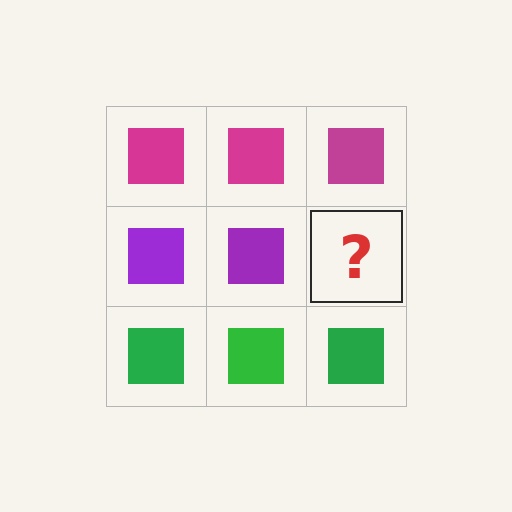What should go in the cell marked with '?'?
The missing cell should contain a purple square.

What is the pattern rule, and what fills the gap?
The rule is that each row has a consistent color. The gap should be filled with a purple square.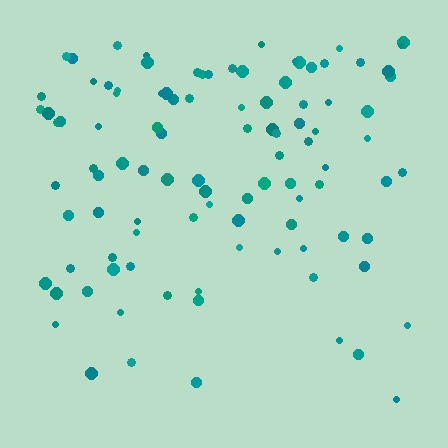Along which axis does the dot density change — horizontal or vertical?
Vertical.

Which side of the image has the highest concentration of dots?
The top.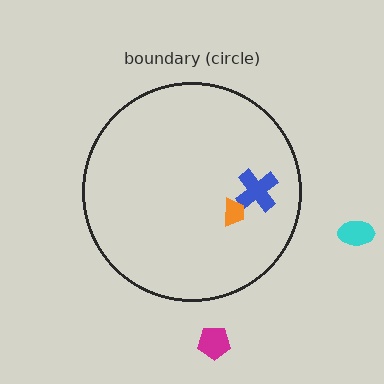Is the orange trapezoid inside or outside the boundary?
Inside.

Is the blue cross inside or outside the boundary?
Inside.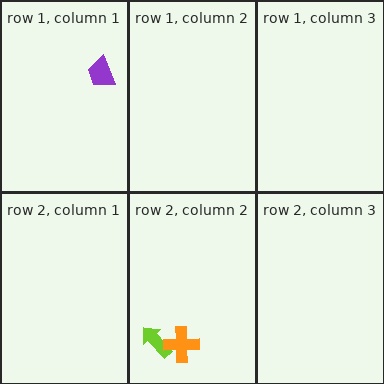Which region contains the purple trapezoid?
The row 1, column 1 region.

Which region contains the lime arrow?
The row 2, column 2 region.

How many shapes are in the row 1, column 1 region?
1.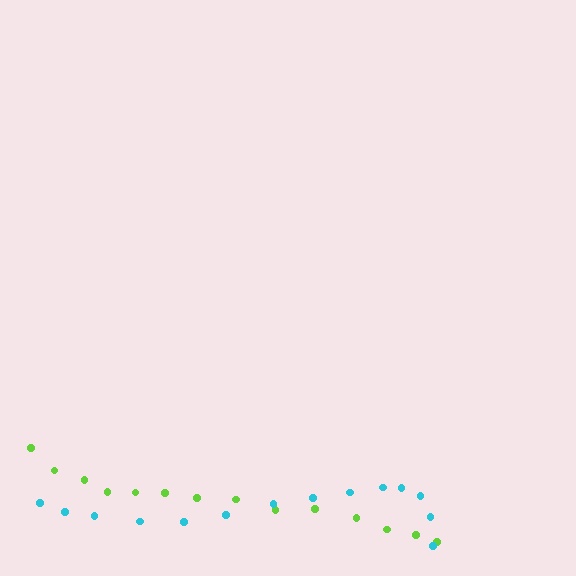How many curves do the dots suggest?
There are 2 distinct paths.